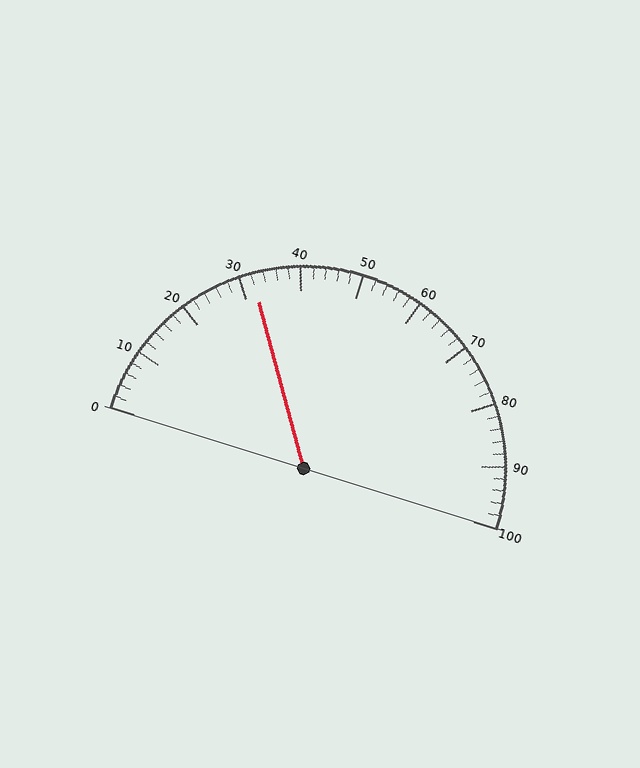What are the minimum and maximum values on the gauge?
The gauge ranges from 0 to 100.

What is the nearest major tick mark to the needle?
The nearest major tick mark is 30.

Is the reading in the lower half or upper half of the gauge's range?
The reading is in the lower half of the range (0 to 100).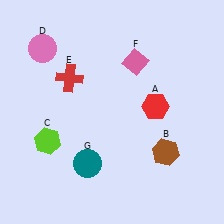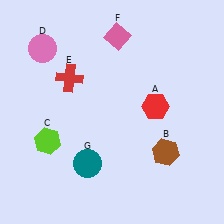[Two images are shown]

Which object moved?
The pink diamond (F) moved up.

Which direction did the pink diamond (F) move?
The pink diamond (F) moved up.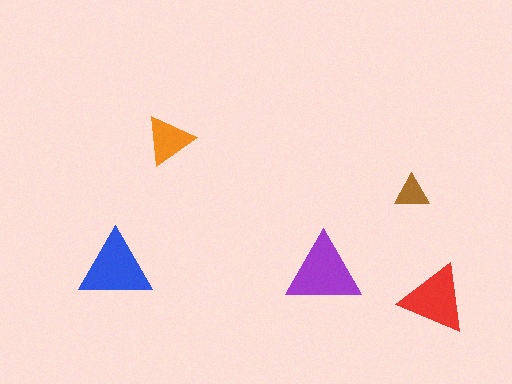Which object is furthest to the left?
The blue triangle is leftmost.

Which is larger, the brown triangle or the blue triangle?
The blue one.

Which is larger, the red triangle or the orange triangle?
The red one.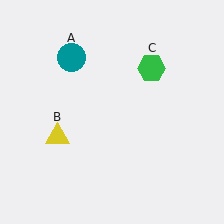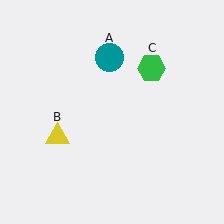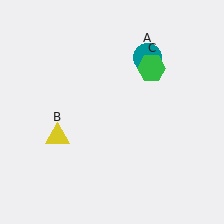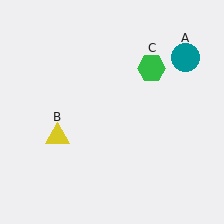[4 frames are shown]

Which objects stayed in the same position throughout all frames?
Yellow triangle (object B) and green hexagon (object C) remained stationary.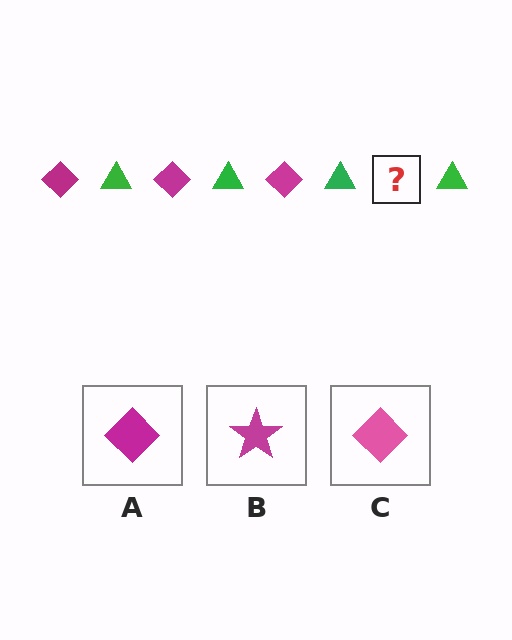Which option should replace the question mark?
Option A.